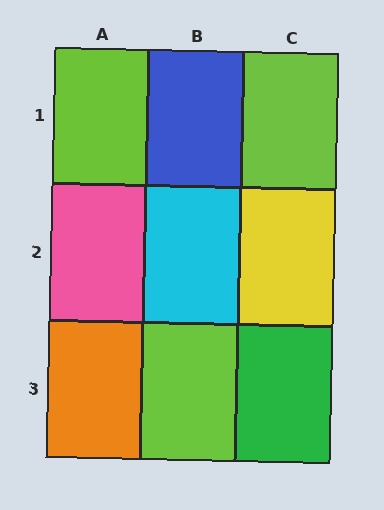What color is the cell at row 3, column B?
Lime.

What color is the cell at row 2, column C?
Yellow.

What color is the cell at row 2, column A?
Pink.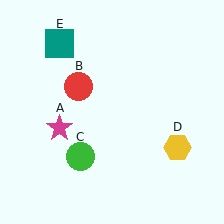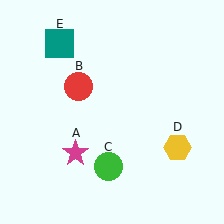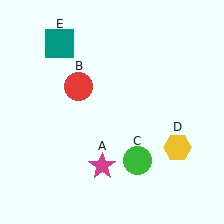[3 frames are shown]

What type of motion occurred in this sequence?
The magenta star (object A), green circle (object C) rotated counterclockwise around the center of the scene.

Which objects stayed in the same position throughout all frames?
Red circle (object B) and yellow hexagon (object D) and teal square (object E) remained stationary.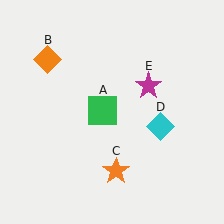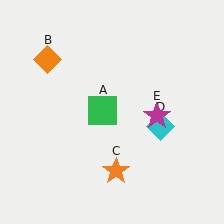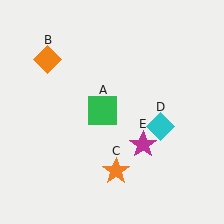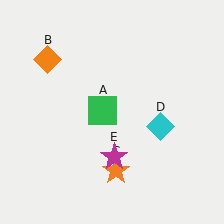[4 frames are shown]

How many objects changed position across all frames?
1 object changed position: magenta star (object E).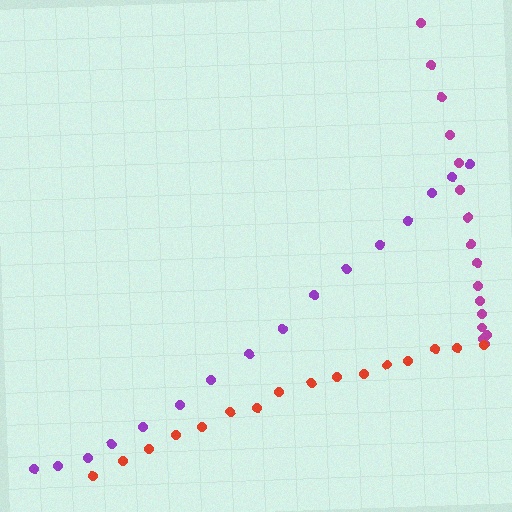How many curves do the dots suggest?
There are 3 distinct paths.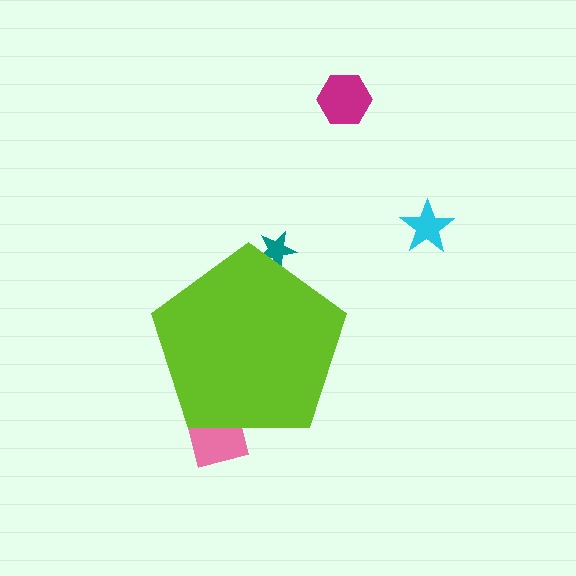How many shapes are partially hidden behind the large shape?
2 shapes are partially hidden.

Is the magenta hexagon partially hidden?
No, the magenta hexagon is fully visible.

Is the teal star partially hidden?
Yes, the teal star is partially hidden behind the lime pentagon.